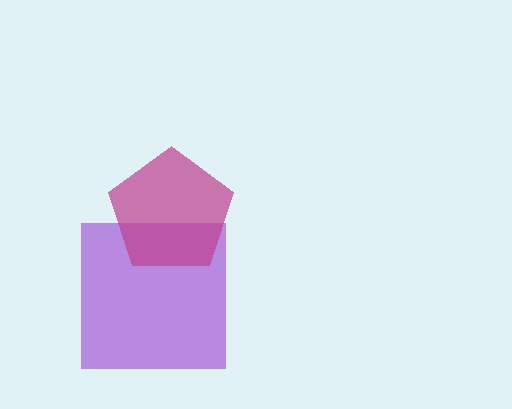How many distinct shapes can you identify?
There are 2 distinct shapes: a purple square, a magenta pentagon.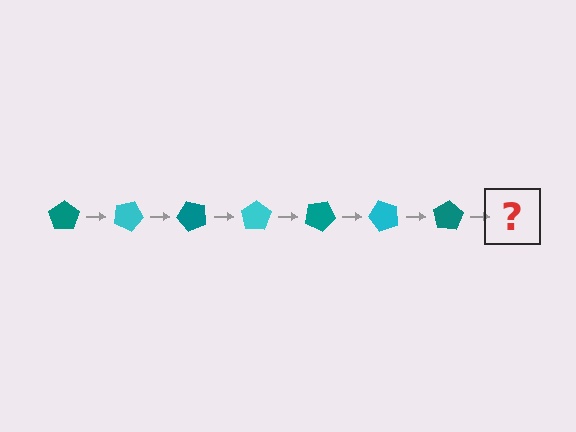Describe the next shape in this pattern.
It should be a cyan pentagon, rotated 175 degrees from the start.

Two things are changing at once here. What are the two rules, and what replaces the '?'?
The two rules are that it rotates 25 degrees each step and the color cycles through teal and cyan. The '?' should be a cyan pentagon, rotated 175 degrees from the start.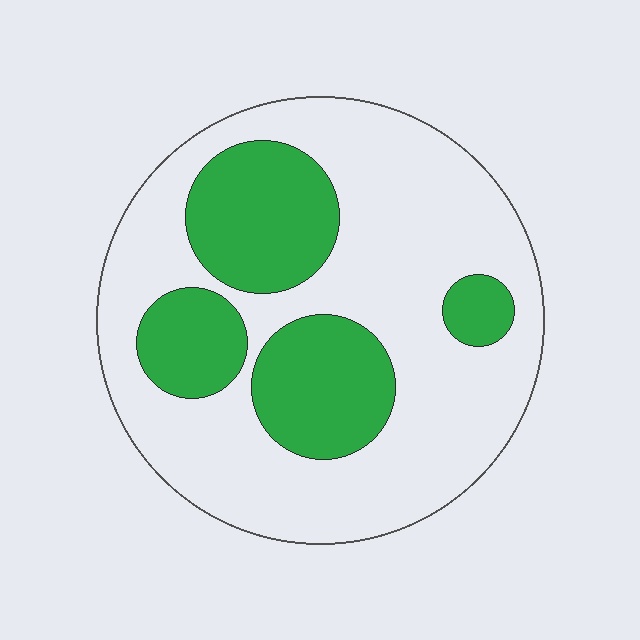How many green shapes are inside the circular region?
4.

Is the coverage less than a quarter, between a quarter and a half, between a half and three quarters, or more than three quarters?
Between a quarter and a half.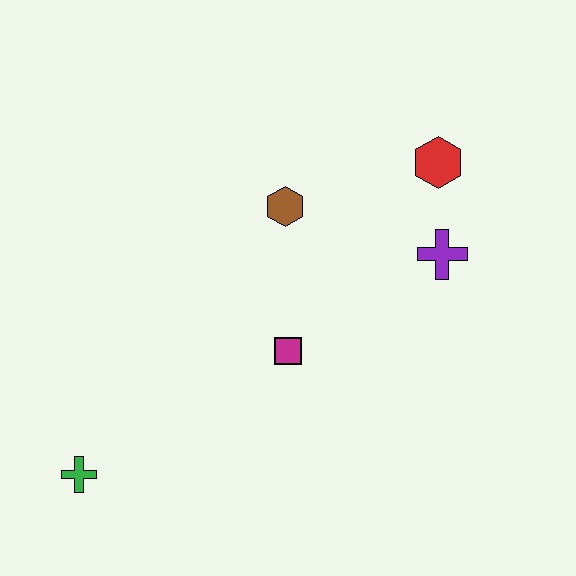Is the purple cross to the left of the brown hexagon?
No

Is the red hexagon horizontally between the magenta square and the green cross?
No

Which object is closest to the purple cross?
The red hexagon is closest to the purple cross.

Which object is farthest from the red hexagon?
The green cross is farthest from the red hexagon.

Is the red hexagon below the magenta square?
No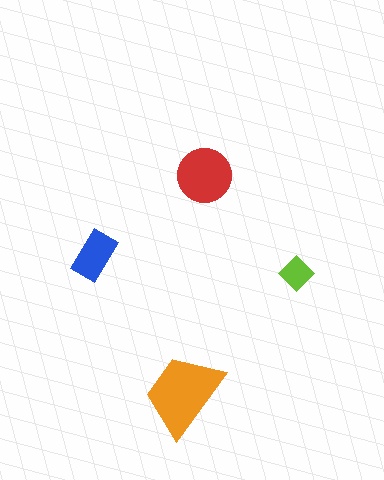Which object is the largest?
The orange trapezoid.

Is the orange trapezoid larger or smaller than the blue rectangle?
Larger.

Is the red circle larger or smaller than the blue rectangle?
Larger.